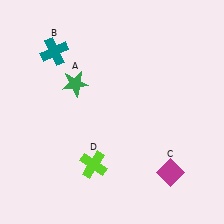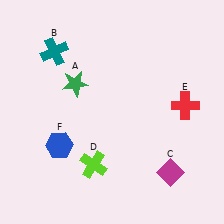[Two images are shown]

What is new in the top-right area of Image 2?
A red cross (E) was added in the top-right area of Image 2.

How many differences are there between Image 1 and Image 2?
There are 2 differences between the two images.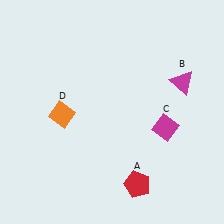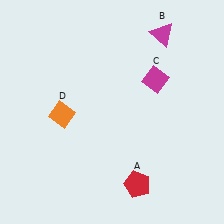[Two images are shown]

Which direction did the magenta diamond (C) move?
The magenta diamond (C) moved up.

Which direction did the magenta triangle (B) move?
The magenta triangle (B) moved up.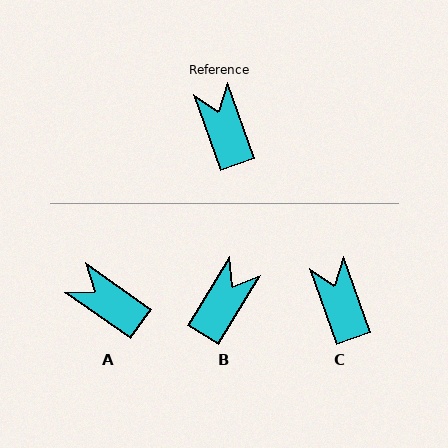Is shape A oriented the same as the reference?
No, it is off by about 36 degrees.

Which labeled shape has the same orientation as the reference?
C.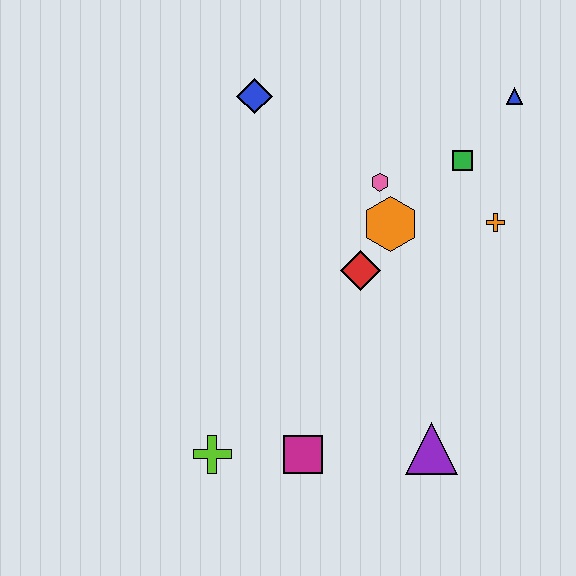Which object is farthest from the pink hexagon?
The lime cross is farthest from the pink hexagon.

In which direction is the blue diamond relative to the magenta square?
The blue diamond is above the magenta square.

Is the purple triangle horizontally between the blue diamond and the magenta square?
No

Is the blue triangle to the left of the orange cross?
No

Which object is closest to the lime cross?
The magenta square is closest to the lime cross.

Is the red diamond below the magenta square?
No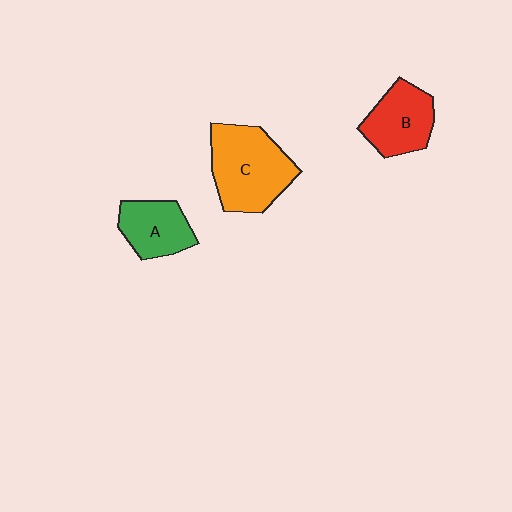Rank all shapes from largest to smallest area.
From largest to smallest: C (orange), B (red), A (green).